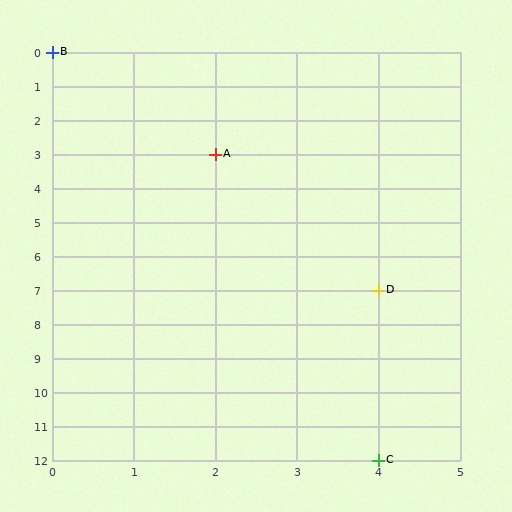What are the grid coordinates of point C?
Point C is at grid coordinates (4, 12).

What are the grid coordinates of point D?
Point D is at grid coordinates (4, 7).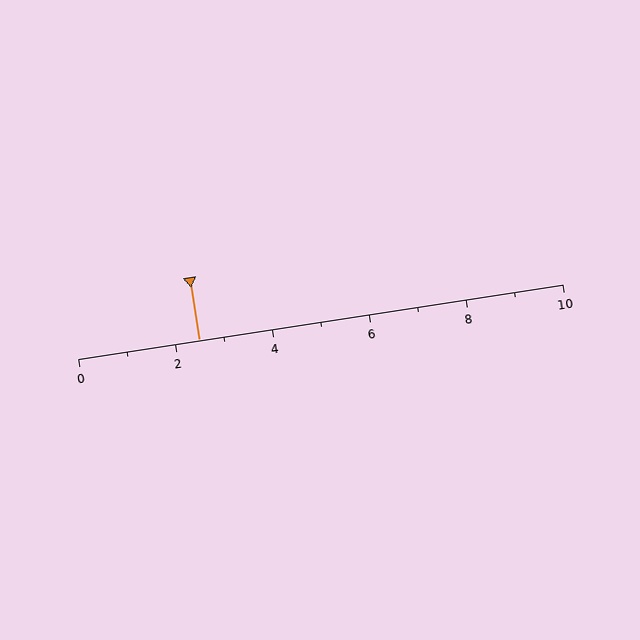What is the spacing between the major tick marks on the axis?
The major ticks are spaced 2 apart.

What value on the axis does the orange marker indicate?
The marker indicates approximately 2.5.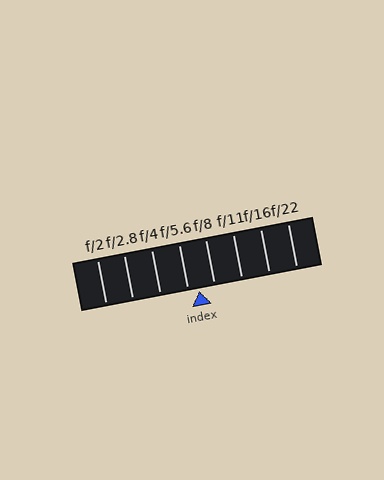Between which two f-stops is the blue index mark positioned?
The index mark is between f/5.6 and f/8.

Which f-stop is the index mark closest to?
The index mark is closest to f/5.6.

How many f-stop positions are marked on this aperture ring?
There are 8 f-stop positions marked.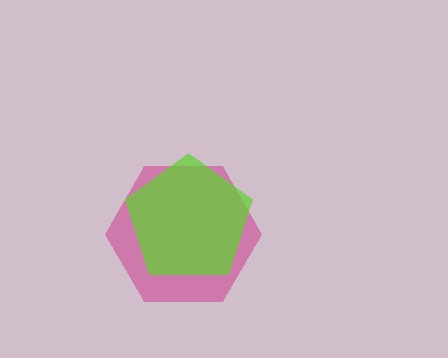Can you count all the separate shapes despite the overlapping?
Yes, there are 2 separate shapes.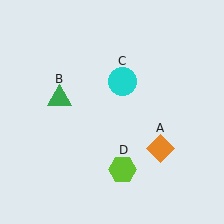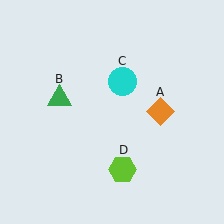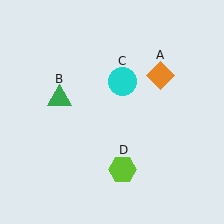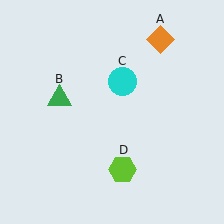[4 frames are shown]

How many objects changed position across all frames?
1 object changed position: orange diamond (object A).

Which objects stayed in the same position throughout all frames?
Green triangle (object B) and cyan circle (object C) and lime hexagon (object D) remained stationary.